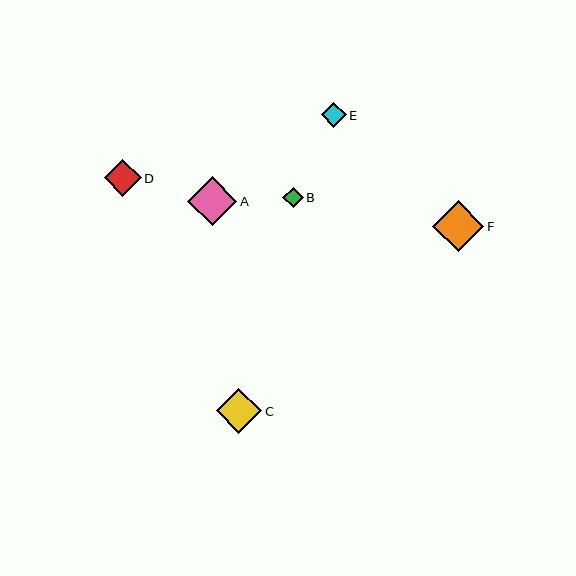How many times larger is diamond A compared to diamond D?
Diamond A is approximately 1.3 times the size of diamond D.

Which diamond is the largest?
Diamond F is the largest with a size of approximately 51 pixels.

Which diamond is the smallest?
Diamond B is the smallest with a size of approximately 20 pixels.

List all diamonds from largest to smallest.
From largest to smallest: F, A, C, D, E, B.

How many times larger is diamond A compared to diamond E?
Diamond A is approximately 2.0 times the size of diamond E.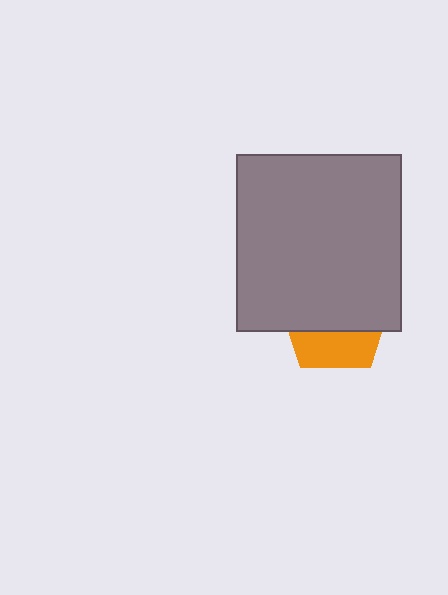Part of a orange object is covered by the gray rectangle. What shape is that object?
It is a pentagon.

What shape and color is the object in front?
The object in front is a gray rectangle.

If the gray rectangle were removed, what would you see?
You would see the complete orange pentagon.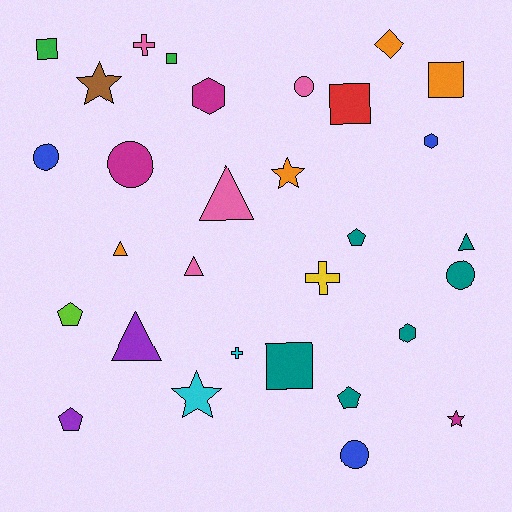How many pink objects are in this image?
There are 4 pink objects.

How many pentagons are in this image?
There are 4 pentagons.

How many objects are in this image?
There are 30 objects.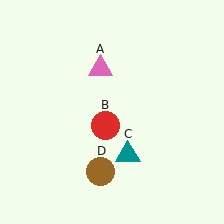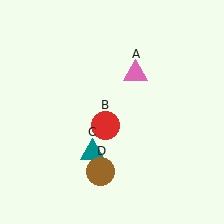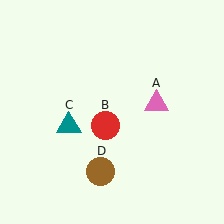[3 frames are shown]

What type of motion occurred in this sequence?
The pink triangle (object A), teal triangle (object C) rotated clockwise around the center of the scene.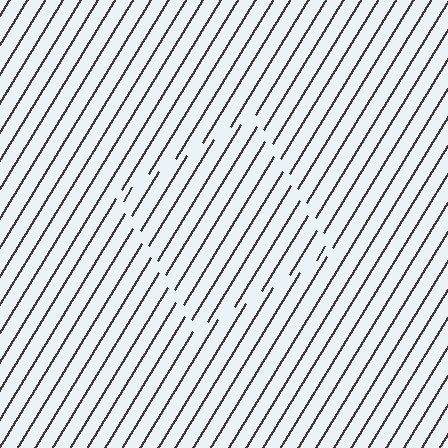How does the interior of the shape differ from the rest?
The interior of the shape contains the same grating, shifted by half a period — the contour is defined by the phase discontinuity where line-ends from the inner and outer gratings abut.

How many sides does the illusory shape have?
4 sides — the line-ends trace a square.